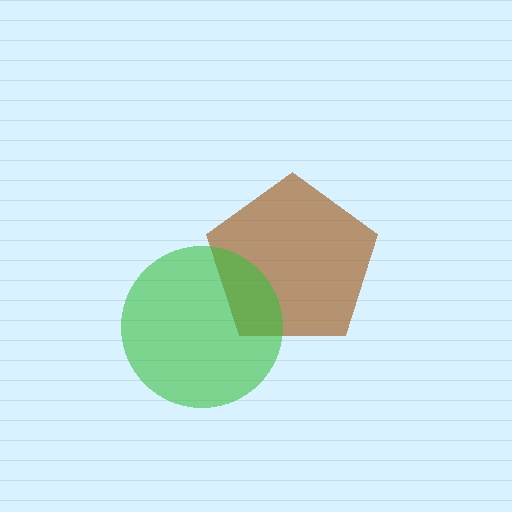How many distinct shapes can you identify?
There are 2 distinct shapes: a brown pentagon, a green circle.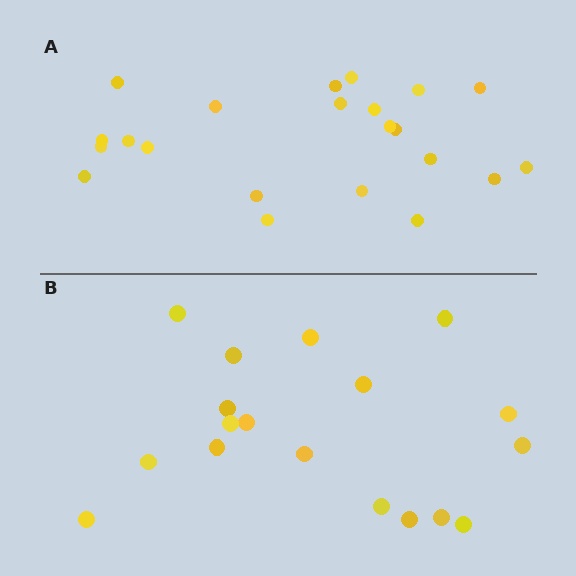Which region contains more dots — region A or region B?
Region A (the top region) has more dots.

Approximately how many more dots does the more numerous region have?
Region A has about 4 more dots than region B.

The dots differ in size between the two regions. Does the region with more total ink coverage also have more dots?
No. Region B has more total ink coverage because its dots are larger, but region A actually contains more individual dots. Total area can be misleading — the number of items is what matters here.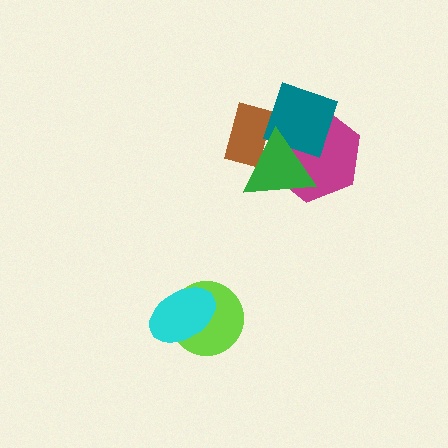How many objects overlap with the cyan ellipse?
1 object overlaps with the cyan ellipse.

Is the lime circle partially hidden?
Yes, it is partially covered by another shape.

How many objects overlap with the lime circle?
1 object overlaps with the lime circle.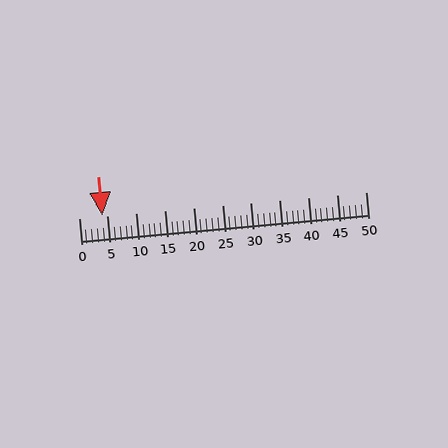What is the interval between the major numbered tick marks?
The major tick marks are spaced 5 units apart.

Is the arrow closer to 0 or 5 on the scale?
The arrow is closer to 5.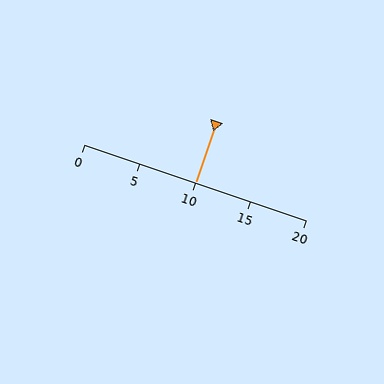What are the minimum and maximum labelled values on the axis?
The axis runs from 0 to 20.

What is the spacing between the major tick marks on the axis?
The major ticks are spaced 5 apart.